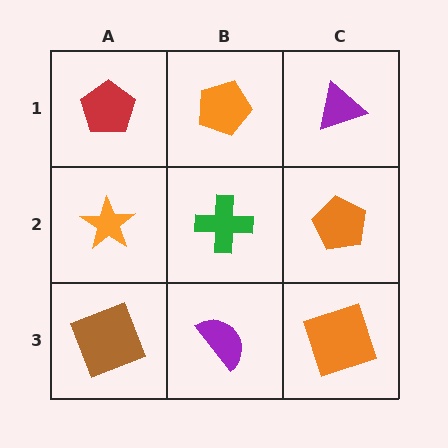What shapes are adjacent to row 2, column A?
A red pentagon (row 1, column A), a brown square (row 3, column A), a green cross (row 2, column B).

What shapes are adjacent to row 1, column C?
An orange pentagon (row 2, column C), an orange pentagon (row 1, column B).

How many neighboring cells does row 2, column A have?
3.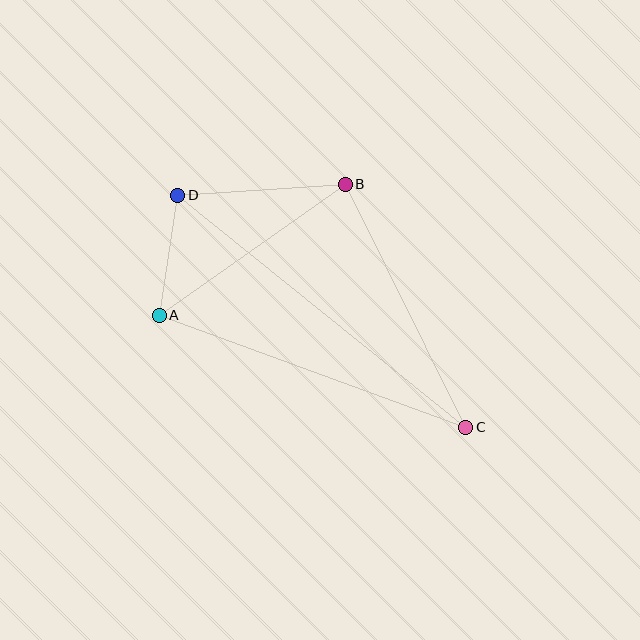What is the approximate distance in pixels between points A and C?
The distance between A and C is approximately 326 pixels.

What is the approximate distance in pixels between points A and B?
The distance between A and B is approximately 227 pixels.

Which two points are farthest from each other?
Points C and D are farthest from each other.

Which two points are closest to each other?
Points A and D are closest to each other.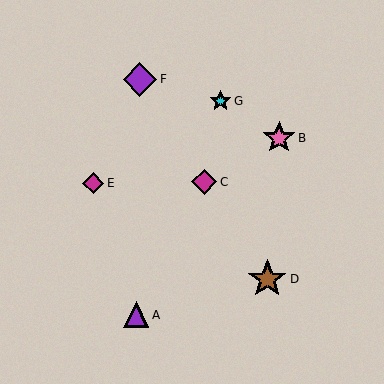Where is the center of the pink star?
The center of the pink star is at (279, 138).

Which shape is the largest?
The brown star (labeled D) is the largest.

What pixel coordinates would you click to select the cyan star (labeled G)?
Click at (220, 101) to select the cyan star G.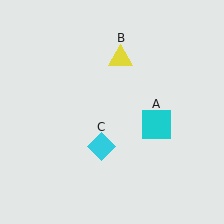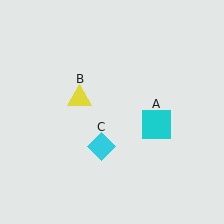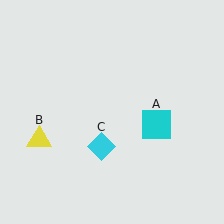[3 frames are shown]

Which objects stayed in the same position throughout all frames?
Cyan square (object A) and cyan diamond (object C) remained stationary.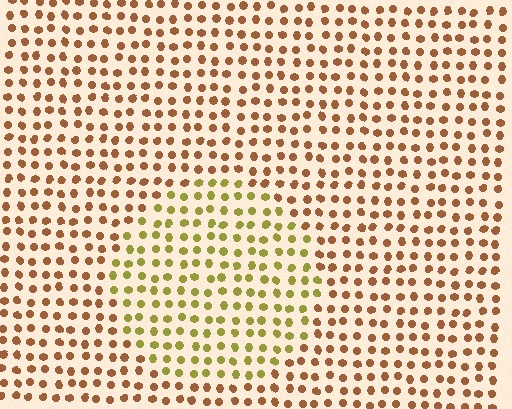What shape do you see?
I see a circle.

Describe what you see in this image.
The image is filled with small brown elements in a uniform arrangement. A circle-shaped region is visible where the elements are tinted to a slightly different hue, forming a subtle color boundary.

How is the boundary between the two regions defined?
The boundary is defined purely by a slight shift in hue (about 41 degrees). Spacing, size, and orientation are identical on both sides.